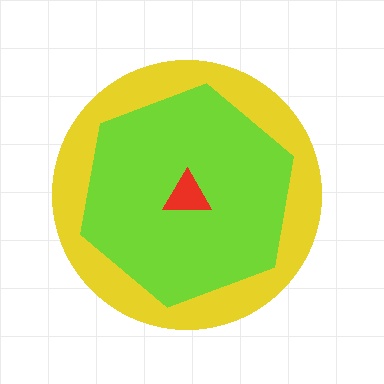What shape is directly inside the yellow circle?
The lime hexagon.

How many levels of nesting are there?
3.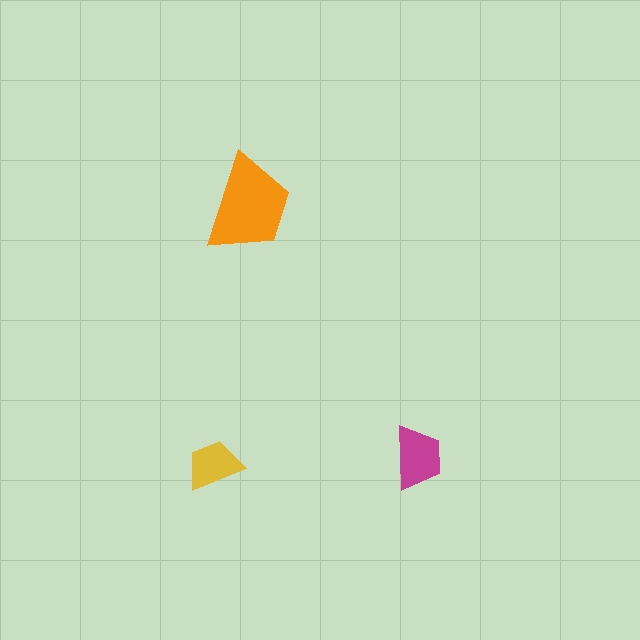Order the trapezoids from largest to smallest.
the orange one, the magenta one, the yellow one.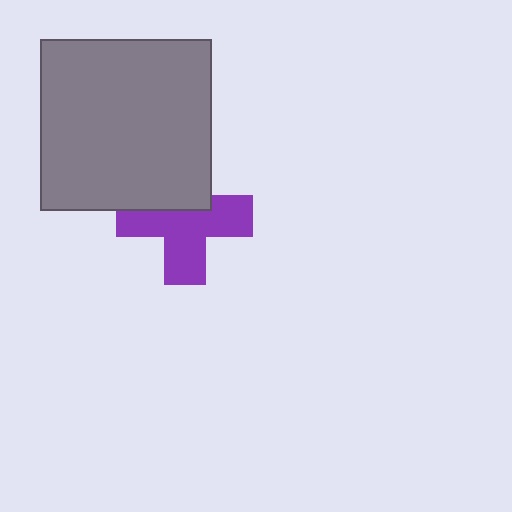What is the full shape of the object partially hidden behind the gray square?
The partially hidden object is a purple cross.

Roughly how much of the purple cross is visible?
About half of it is visible (roughly 64%).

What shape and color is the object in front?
The object in front is a gray square.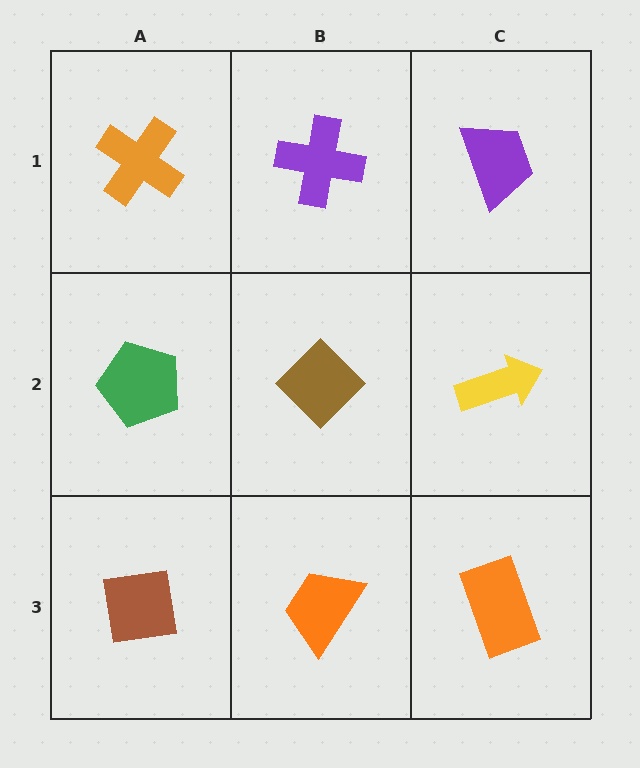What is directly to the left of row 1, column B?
An orange cross.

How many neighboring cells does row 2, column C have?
3.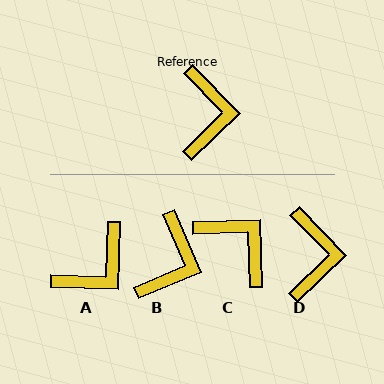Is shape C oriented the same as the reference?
No, it is off by about 48 degrees.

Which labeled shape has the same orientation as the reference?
D.